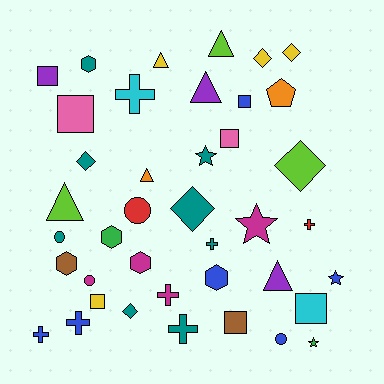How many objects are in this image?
There are 40 objects.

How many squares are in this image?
There are 7 squares.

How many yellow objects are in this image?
There are 4 yellow objects.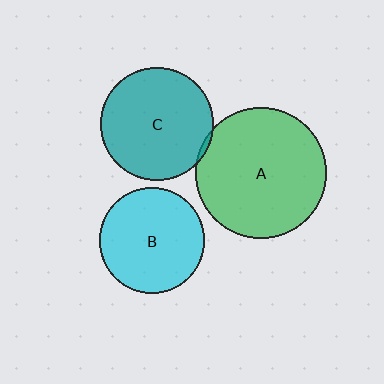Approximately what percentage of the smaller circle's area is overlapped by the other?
Approximately 5%.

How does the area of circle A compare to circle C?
Approximately 1.3 times.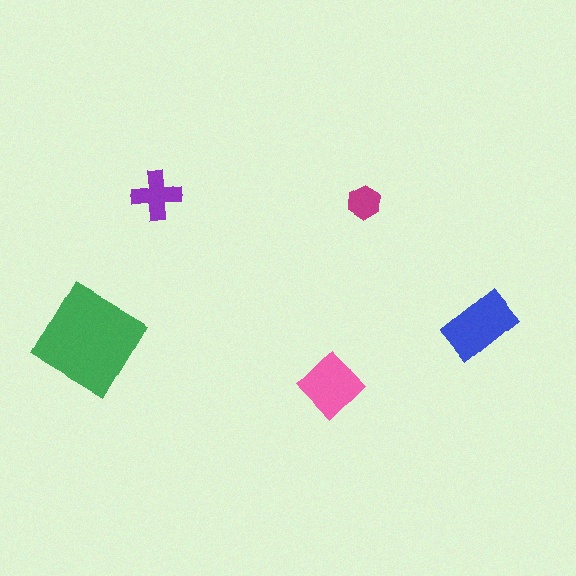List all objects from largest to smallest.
The green diamond, the blue rectangle, the pink diamond, the purple cross, the magenta hexagon.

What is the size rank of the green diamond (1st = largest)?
1st.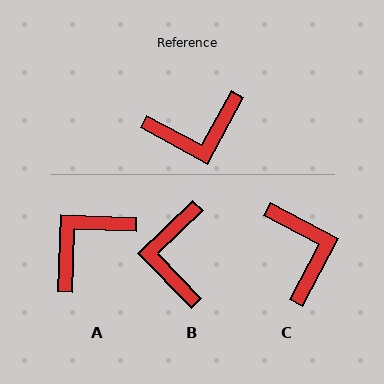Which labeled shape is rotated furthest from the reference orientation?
A, about 153 degrees away.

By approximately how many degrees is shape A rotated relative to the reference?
Approximately 153 degrees clockwise.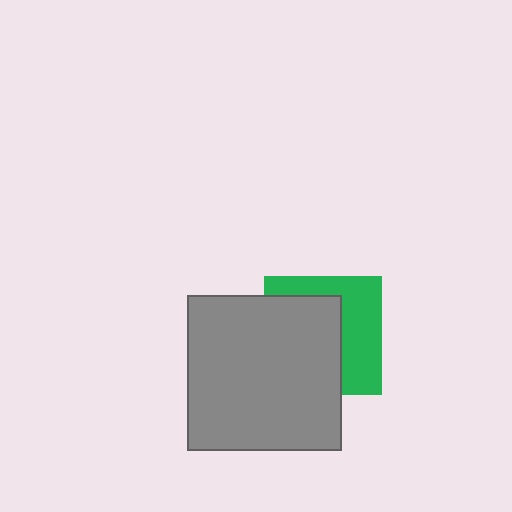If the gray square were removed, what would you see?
You would see the complete green square.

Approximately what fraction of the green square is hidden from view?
Roughly 55% of the green square is hidden behind the gray square.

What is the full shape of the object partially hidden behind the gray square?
The partially hidden object is a green square.